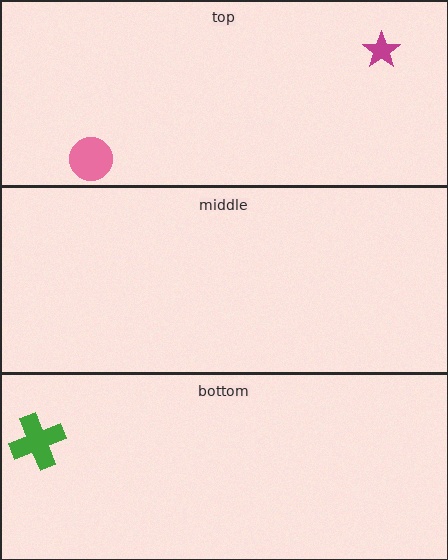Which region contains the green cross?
The bottom region.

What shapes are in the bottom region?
The green cross.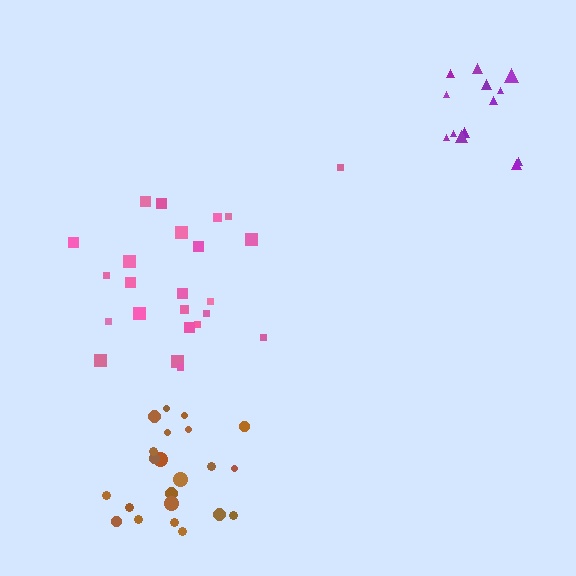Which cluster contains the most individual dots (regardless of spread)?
Pink (24).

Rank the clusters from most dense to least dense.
brown, purple, pink.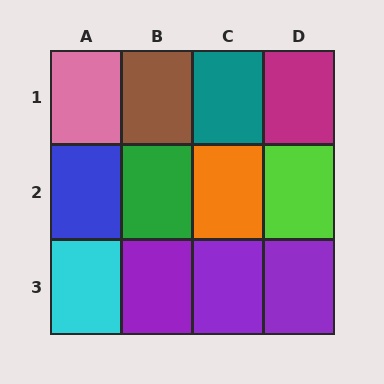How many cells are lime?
1 cell is lime.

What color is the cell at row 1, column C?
Teal.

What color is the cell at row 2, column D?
Lime.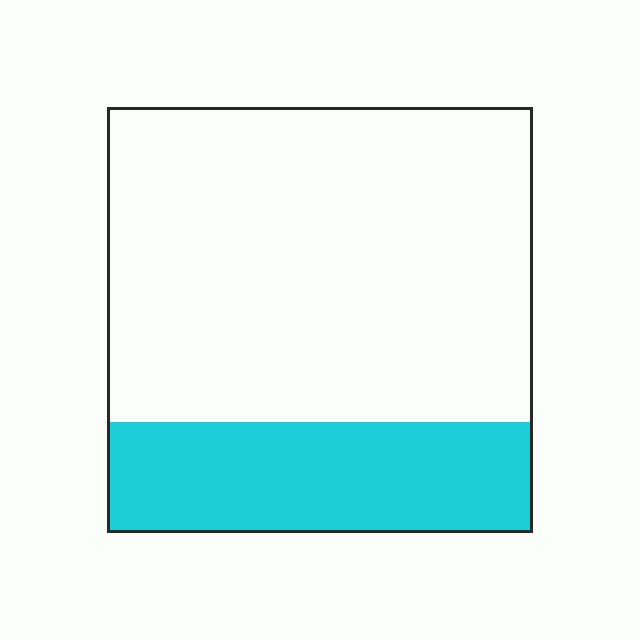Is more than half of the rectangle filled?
No.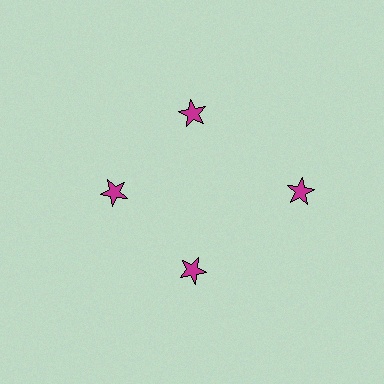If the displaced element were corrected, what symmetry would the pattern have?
It would have 4-fold rotational symmetry — the pattern would map onto itself every 90 degrees.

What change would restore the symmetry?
The symmetry would be restored by moving it inward, back onto the ring so that all 4 stars sit at equal angles and equal distance from the center.